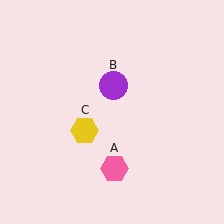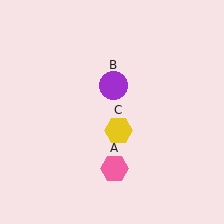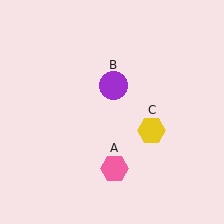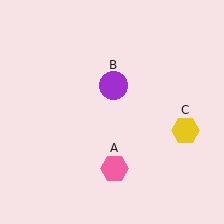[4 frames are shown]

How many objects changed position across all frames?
1 object changed position: yellow hexagon (object C).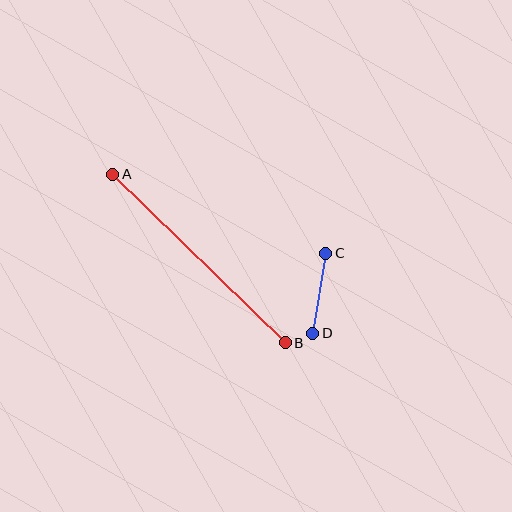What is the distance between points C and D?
The distance is approximately 81 pixels.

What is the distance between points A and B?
The distance is approximately 241 pixels.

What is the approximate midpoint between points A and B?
The midpoint is at approximately (199, 258) pixels.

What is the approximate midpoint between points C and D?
The midpoint is at approximately (319, 293) pixels.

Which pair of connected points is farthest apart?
Points A and B are farthest apart.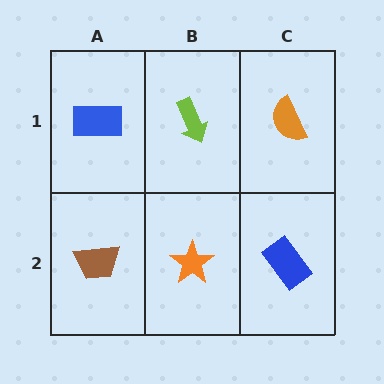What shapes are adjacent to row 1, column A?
A brown trapezoid (row 2, column A), a lime arrow (row 1, column B).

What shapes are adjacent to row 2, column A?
A blue rectangle (row 1, column A), an orange star (row 2, column B).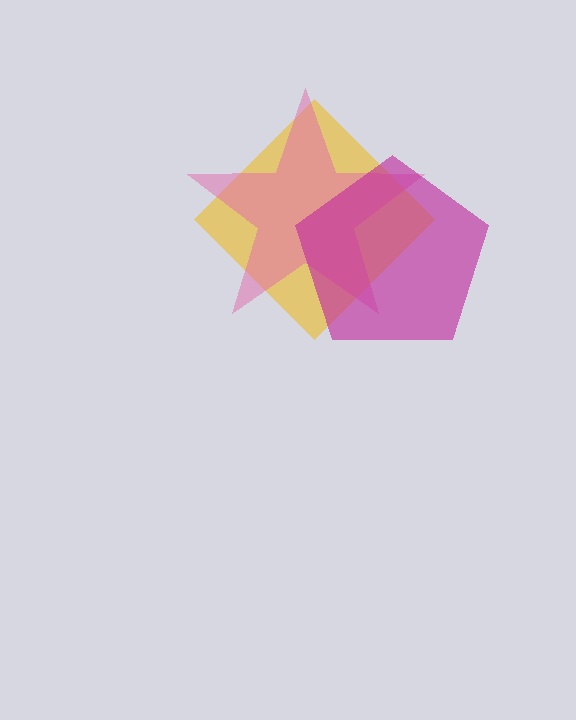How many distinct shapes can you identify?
There are 3 distinct shapes: a yellow diamond, a pink star, a magenta pentagon.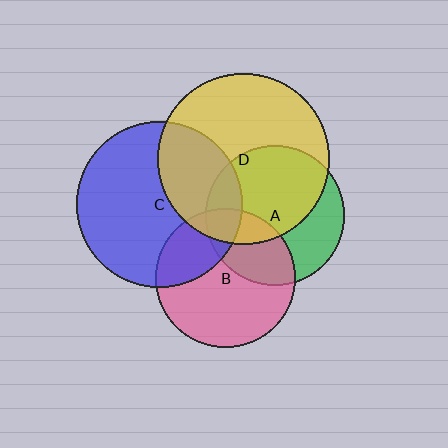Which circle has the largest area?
Circle D (yellow).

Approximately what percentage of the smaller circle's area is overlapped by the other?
Approximately 35%.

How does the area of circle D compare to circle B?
Approximately 1.5 times.